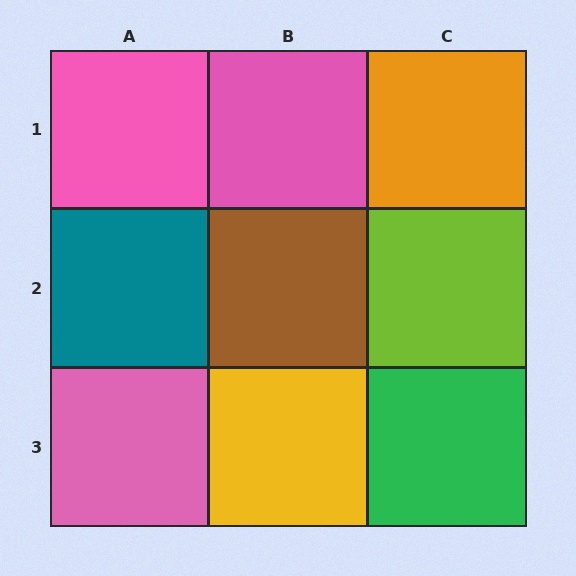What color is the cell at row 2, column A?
Teal.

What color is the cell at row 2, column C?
Lime.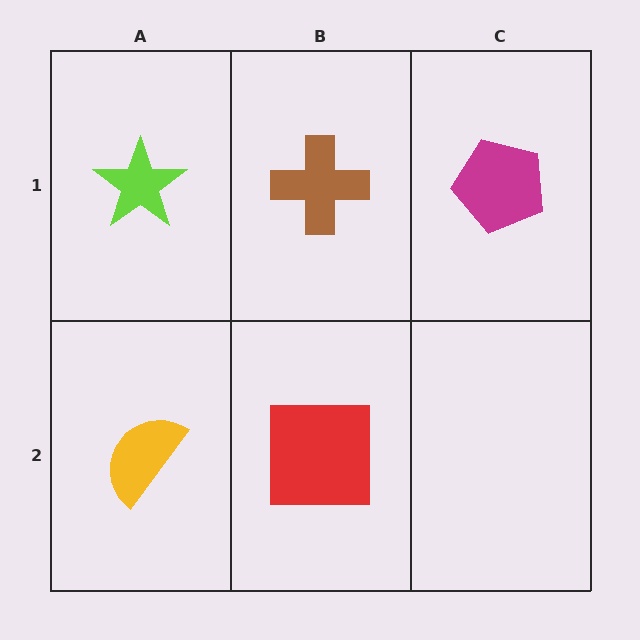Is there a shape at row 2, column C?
No, that cell is empty.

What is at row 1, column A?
A lime star.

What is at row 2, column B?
A red square.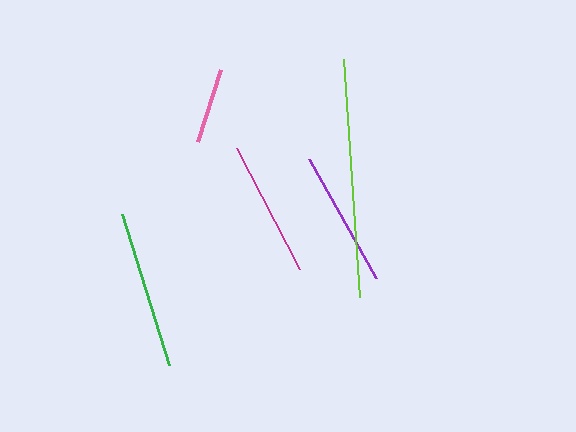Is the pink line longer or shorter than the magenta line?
The magenta line is longer than the pink line.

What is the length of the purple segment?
The purple segment is approximately 136 pixels long.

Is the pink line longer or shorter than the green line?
The green line is longer than the pink line.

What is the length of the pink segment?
The pink segment is approximately 76 pixels long.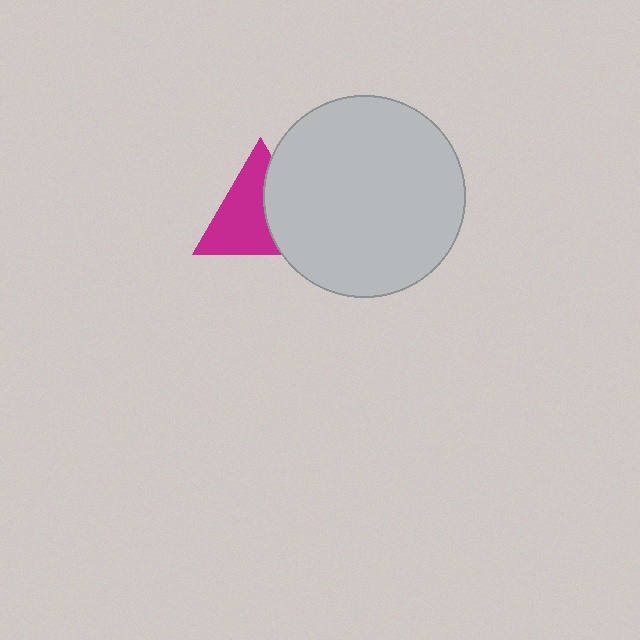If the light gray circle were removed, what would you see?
You would see the complete magenta triangle.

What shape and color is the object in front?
The object in front is a light gray circle.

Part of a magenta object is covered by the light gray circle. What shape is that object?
It is a triangle.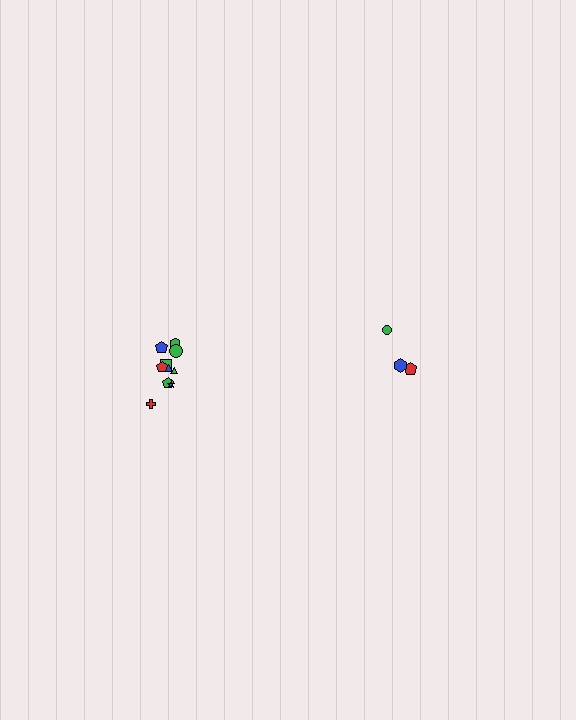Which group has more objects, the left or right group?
The left group.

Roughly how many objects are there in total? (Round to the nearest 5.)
Roughly 15 objects in total.